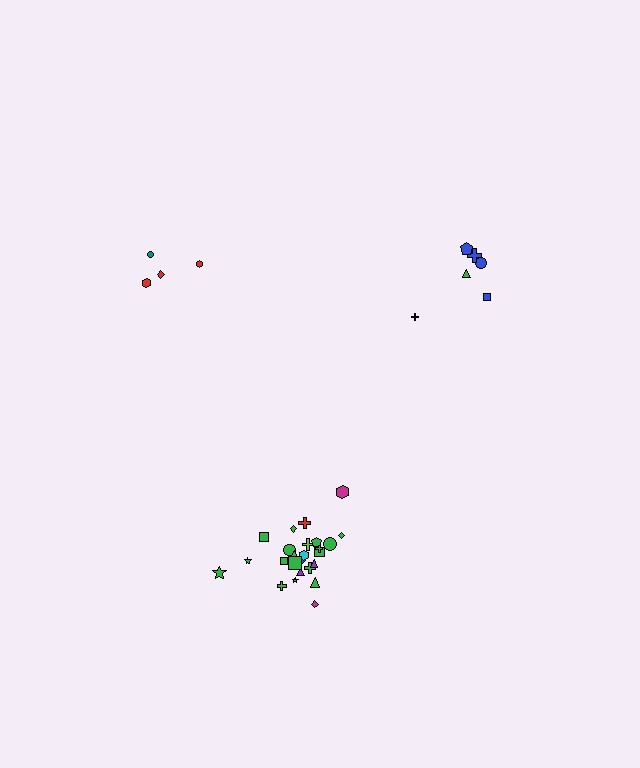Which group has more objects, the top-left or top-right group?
The top-right group.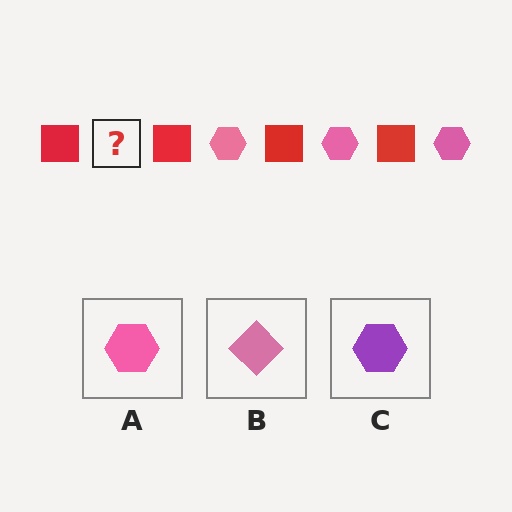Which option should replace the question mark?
Option A.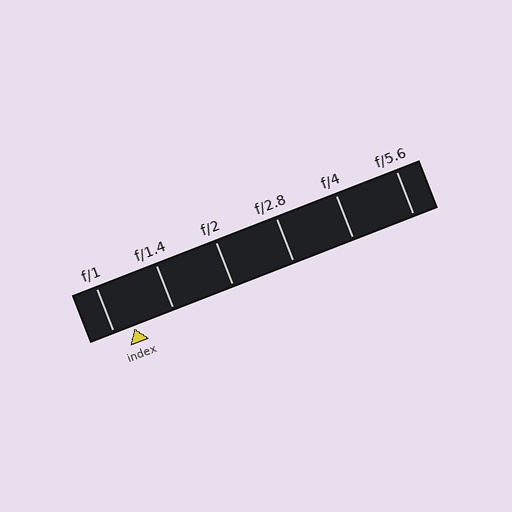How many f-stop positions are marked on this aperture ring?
There are 6 f-stop positions marked.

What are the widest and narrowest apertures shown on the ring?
The widest aperture shown is f/1 and the narrowest is f/5.6.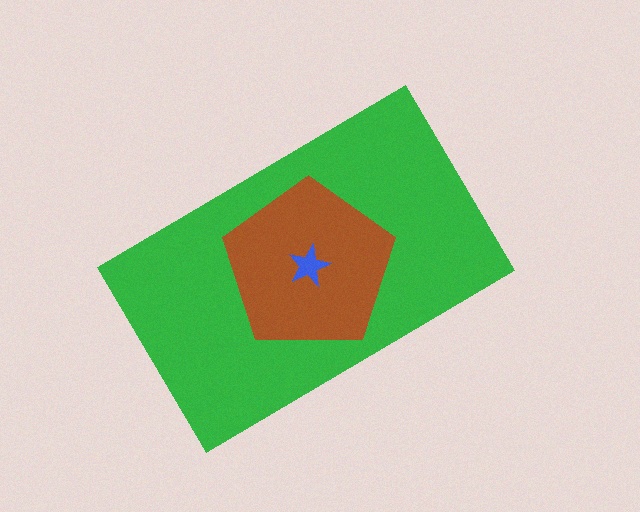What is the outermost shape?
The green rectangle.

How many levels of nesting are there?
3.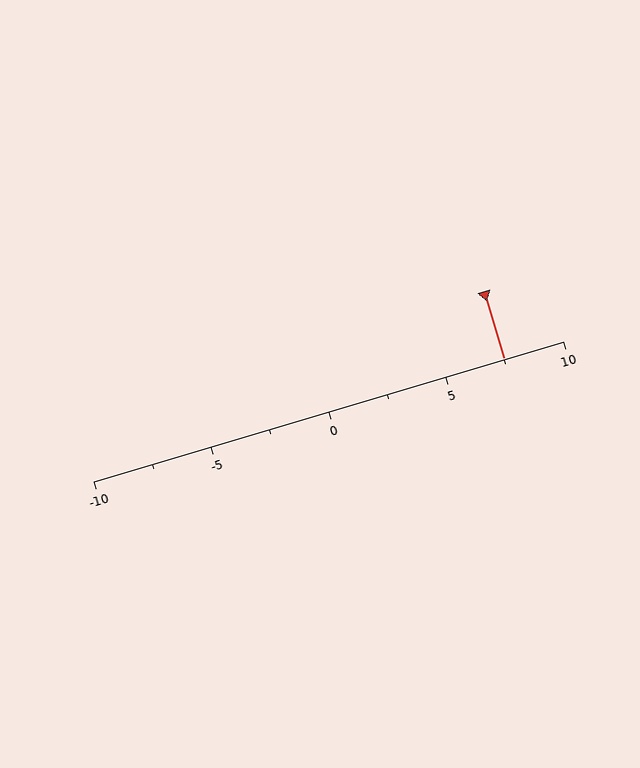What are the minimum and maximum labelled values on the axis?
The axis runs from -10 to 10.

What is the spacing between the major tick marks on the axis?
The major ticks are spaced 5 apart.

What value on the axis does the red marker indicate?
The marker indicates approximately 7.5.